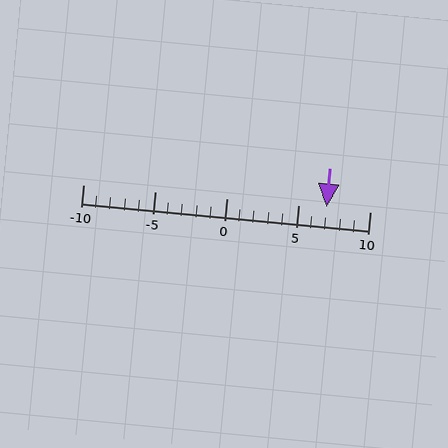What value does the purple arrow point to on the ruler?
The purple arrow points to approximately 7.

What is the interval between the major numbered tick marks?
The major tick marks are spaced 5 units apart.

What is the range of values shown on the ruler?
The ruler shows values from -10 to 10.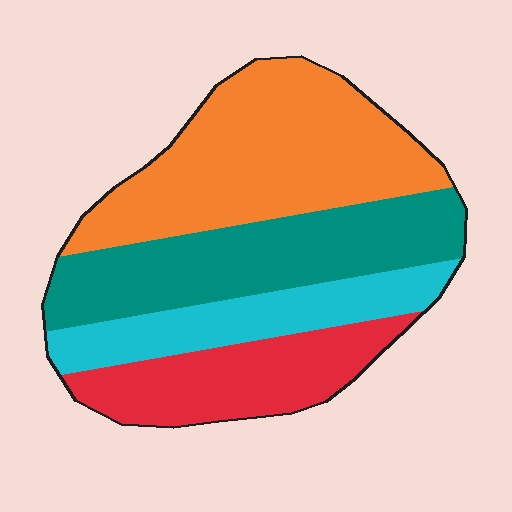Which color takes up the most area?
Orange, at roughly 35%.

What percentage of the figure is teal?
Teal takes up between a quarter and a half of the figure.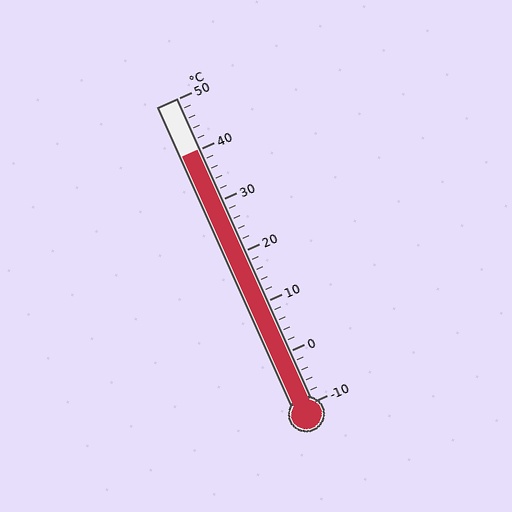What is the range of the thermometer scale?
The thermometer scale ranges from -10°C to 50°C.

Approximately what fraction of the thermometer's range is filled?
The thermometer is filled to approximately 85% of its range.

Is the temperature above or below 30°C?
The temperature is above 30°C.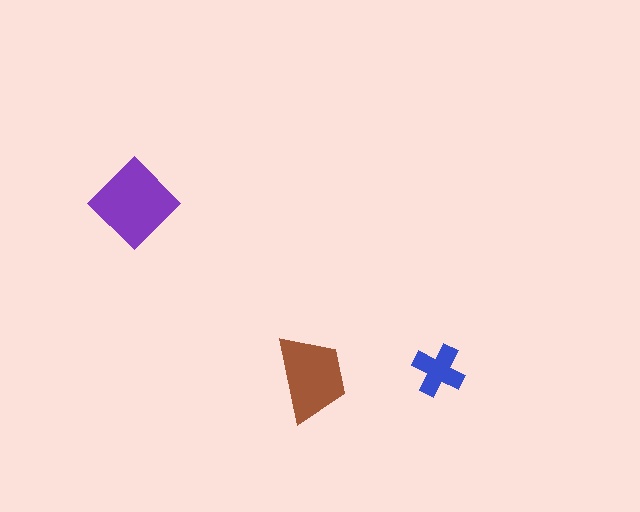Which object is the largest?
The purple diamond.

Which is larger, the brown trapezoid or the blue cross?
The brown trapezoid.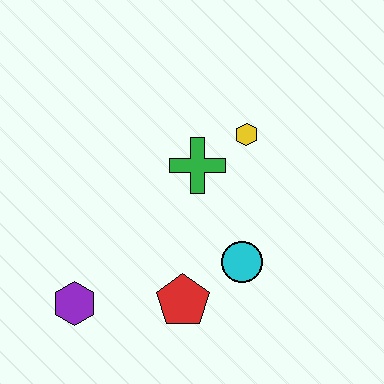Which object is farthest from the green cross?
The purple hexagon is farthest from the green cross.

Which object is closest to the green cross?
The yellow hexagon is closest to the green cross.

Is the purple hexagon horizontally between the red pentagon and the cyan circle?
No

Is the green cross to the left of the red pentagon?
No